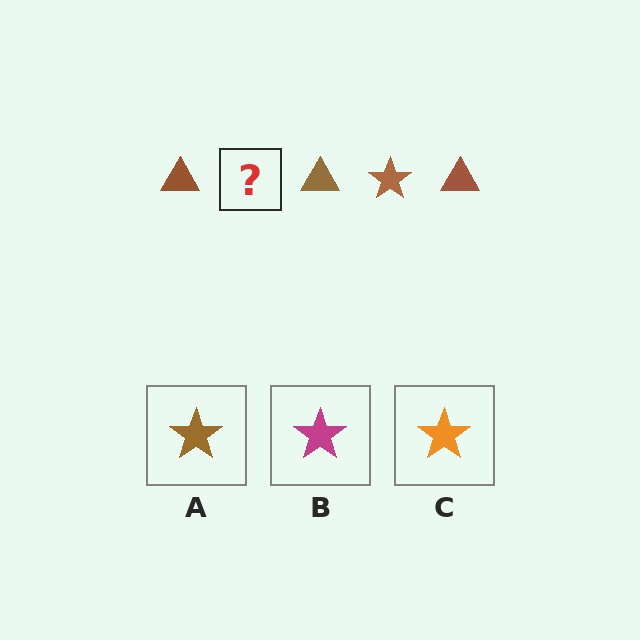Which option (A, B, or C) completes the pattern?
A.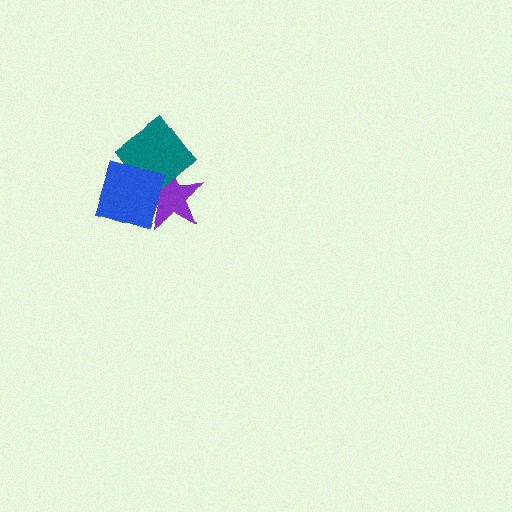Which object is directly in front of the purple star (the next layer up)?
The teal diamond is directly in front of the purple star.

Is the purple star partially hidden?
Yes, it is partially covered by another shape.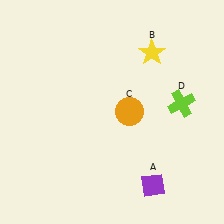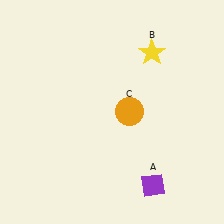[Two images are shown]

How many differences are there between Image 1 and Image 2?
There is 1 difference between the two images.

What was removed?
The lime cross (D) was removed in Image 2.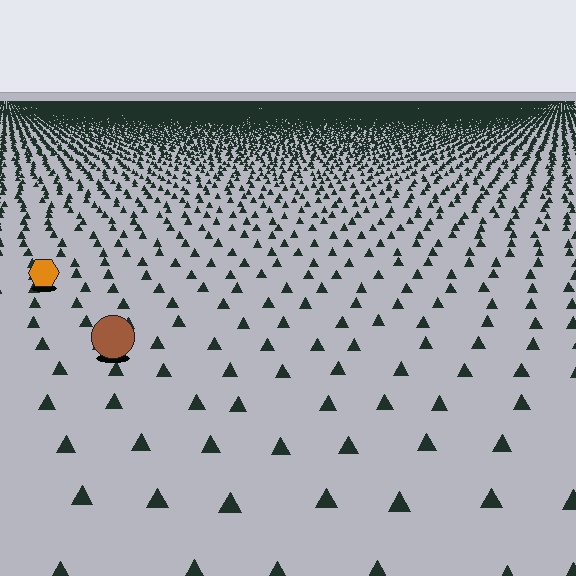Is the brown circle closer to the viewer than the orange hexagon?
Yes. The brown circle is closer — you can tell from the texture gradient: the ground texture is coarser near it.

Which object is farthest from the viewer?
The orange hexagon is farthest from the viewer. It appears smaller and the ground texture around it is denser.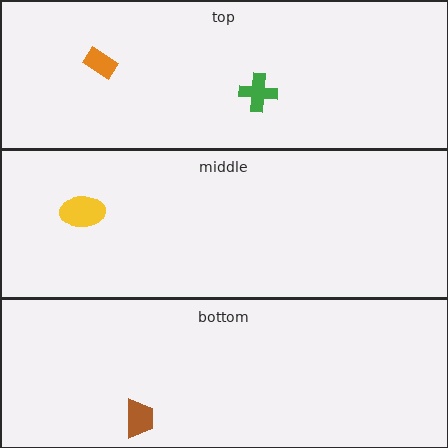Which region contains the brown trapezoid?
The bottom region.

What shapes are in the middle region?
The yellow ellipse.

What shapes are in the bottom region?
The brown trapezoid.